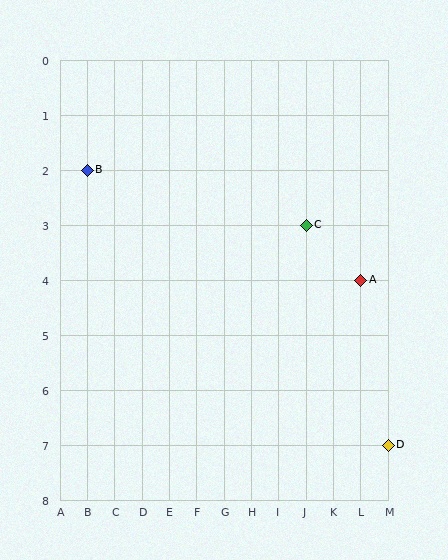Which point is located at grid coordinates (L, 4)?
Point A is at (L, 4).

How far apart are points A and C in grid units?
Points A and C are 2 columns and 1 row apart (about 2.2 grid units diagonally).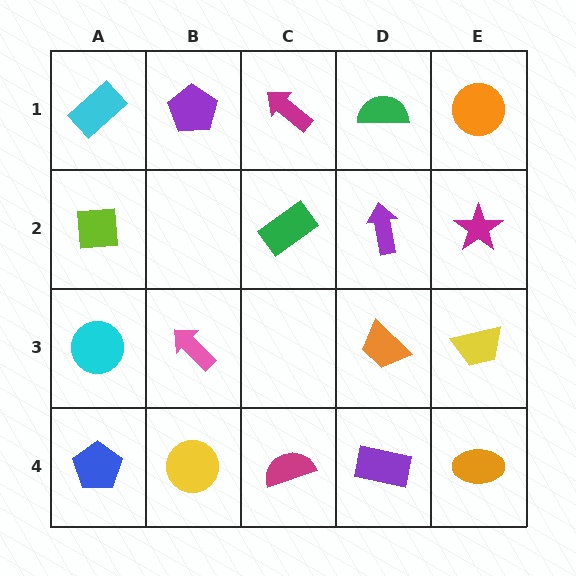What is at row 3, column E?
A yellow trapezoid.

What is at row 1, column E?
An orange circle.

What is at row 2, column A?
A lime square.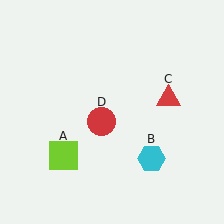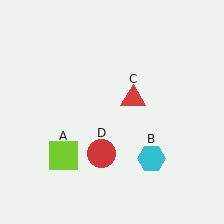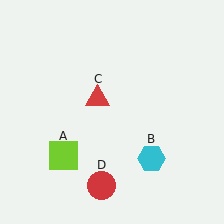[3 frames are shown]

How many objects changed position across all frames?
2 objects changed position: red triangle (object C), red circle (object D).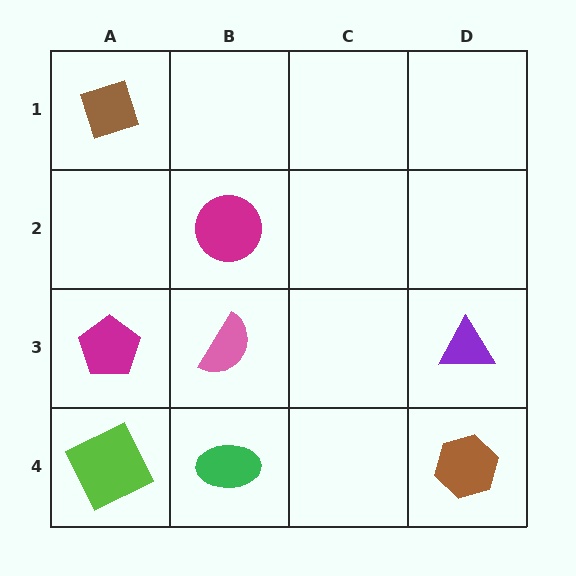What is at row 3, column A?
A magenta pentagon.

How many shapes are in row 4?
3 shapes.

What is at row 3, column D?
A purple triangle.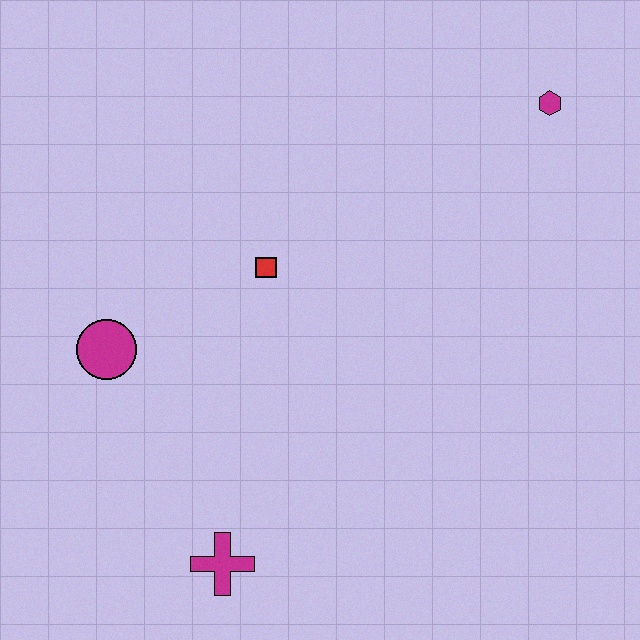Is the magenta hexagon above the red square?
Yes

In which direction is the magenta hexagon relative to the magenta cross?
The magenta hexagon is above the magenta cross.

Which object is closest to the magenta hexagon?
The red square is closest to the magenta hexagon.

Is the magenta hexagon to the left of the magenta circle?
No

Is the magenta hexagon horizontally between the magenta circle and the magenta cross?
No